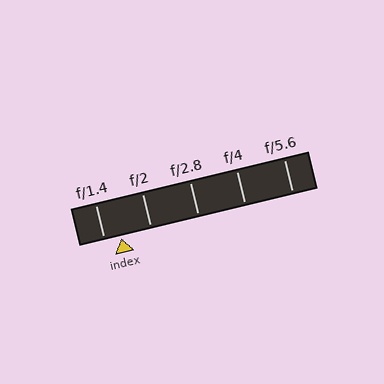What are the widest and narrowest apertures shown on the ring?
The widest aperture shown is f/1.4 and the narrowest is f/5.6.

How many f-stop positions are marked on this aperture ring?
There are 5 f-stop positions marked.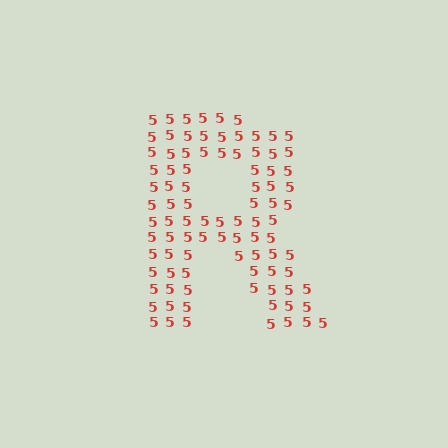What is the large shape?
The large shape is the letter R.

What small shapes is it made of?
It is made of small digit 5's.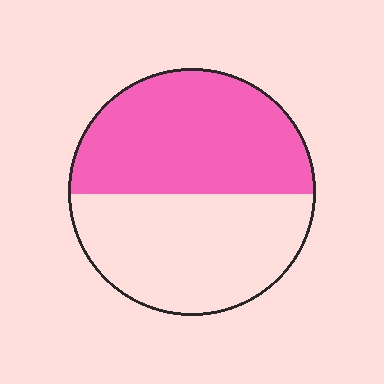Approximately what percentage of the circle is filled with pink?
Approximately 50%.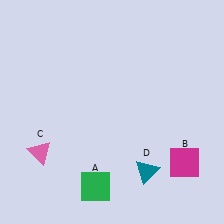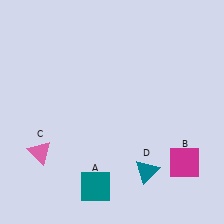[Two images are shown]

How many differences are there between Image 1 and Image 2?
There is 1 difference between the two images.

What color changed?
The square (A) changed from green in Image 1 to teal in Image 2.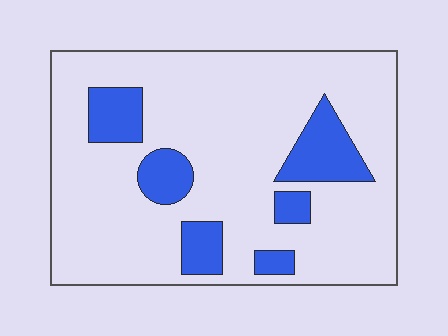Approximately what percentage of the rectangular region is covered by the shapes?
Approximately 20%.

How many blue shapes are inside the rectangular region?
6.